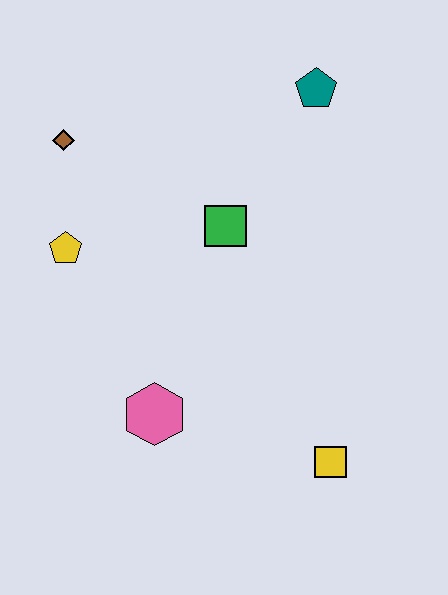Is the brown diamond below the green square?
No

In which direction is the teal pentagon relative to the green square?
The teal pentagon is above the green square.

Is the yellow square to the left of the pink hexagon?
No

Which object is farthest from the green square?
The yellow square is farthest from the green square.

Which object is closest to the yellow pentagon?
The brown diamond is closest to the yellow pentagon.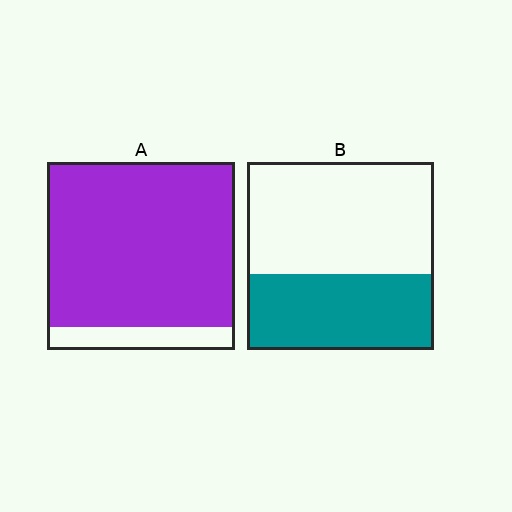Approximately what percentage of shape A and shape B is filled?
A is approximately 90% and B is approximately 40%.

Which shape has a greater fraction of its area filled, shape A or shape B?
Shape A.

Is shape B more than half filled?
No.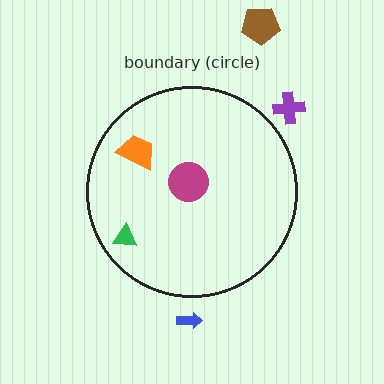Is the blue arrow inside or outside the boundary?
Outside.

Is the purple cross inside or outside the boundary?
Outside.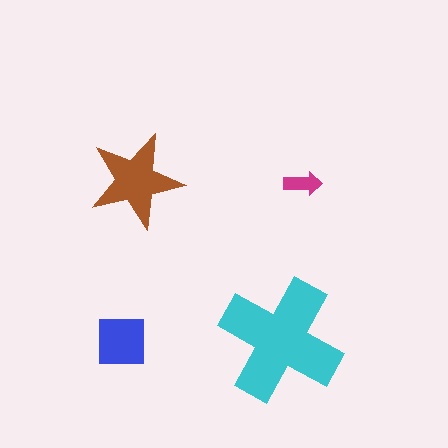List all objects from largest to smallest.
The cyan cross, the brown star, the blue square, the magenta arrow.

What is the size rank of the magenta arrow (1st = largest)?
4th.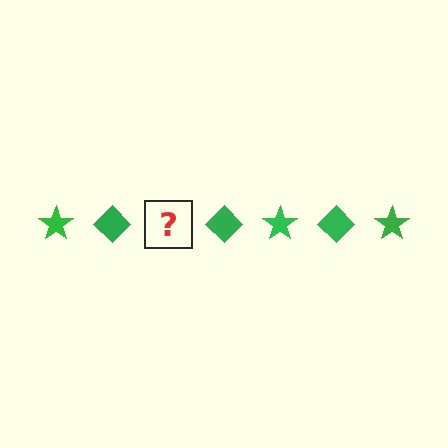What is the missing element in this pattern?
The missing element is a green star.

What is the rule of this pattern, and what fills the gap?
The rule is that the pattern cycles through star, diamond shapes in green. The gap should be filled with a green star.